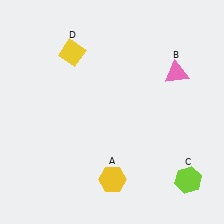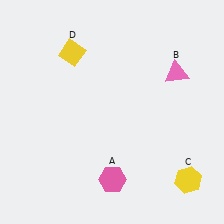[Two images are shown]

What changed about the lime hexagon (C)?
In Image 1, C is lime. In Image 2, it changed to yellow.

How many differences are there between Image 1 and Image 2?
There are 2 differences between the two images.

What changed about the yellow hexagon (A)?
In Image 1, A is yellow. In Image 2, it changed to pink.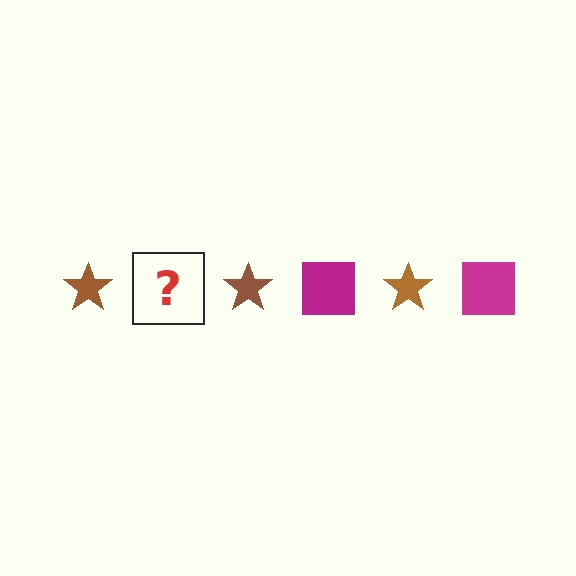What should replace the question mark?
The question mark should be replaced with a magenta square.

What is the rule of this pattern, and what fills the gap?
The rule is that the pattern alternates between brown star and magenta square. The gap should be filled with a magenta square.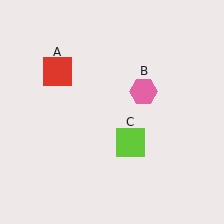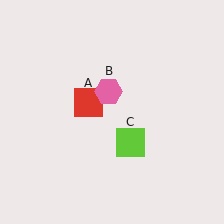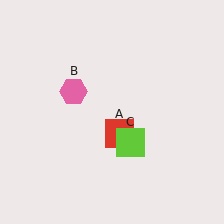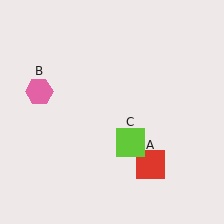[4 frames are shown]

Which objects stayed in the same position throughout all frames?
Lime square (object C) remained stationary.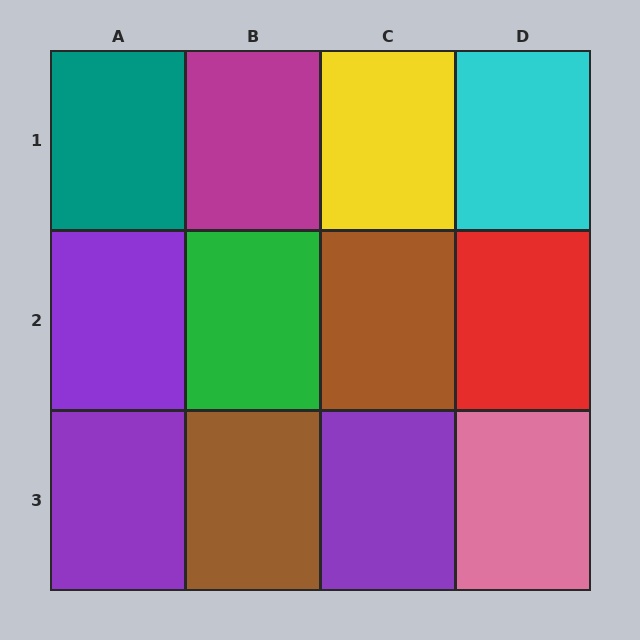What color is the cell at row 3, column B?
Brown.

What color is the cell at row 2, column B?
Green.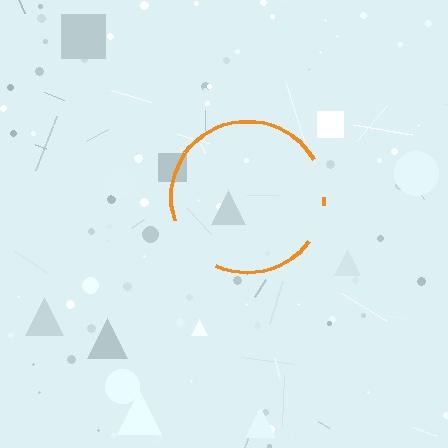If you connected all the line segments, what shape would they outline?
They would outline a circle.